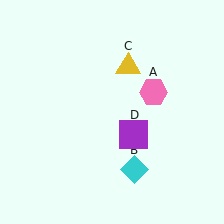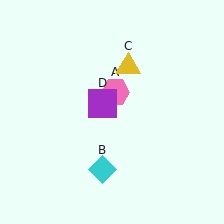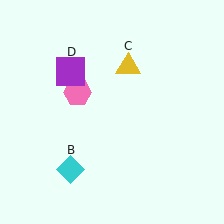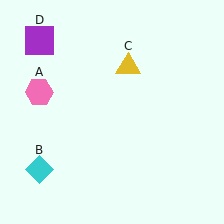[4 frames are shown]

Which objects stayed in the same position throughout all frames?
Yellow triangle (object C) remained stationary.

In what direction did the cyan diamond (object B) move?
The cyan diamond (object B) moved left.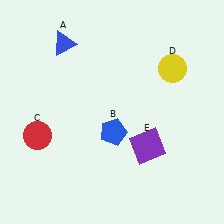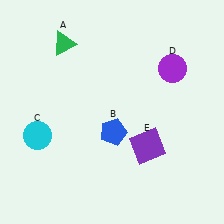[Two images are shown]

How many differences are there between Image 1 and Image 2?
There are 3 differences between the two images.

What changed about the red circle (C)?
In Image 1, C is red. In Image 2, it changed to cyan.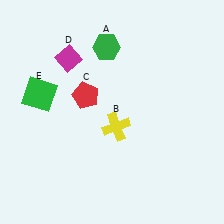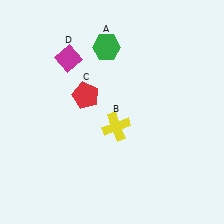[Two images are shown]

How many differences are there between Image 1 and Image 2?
There is 1 difference between the two images.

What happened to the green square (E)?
The green square (E) was removed in Image 2. It was in the top-left area of Image 1.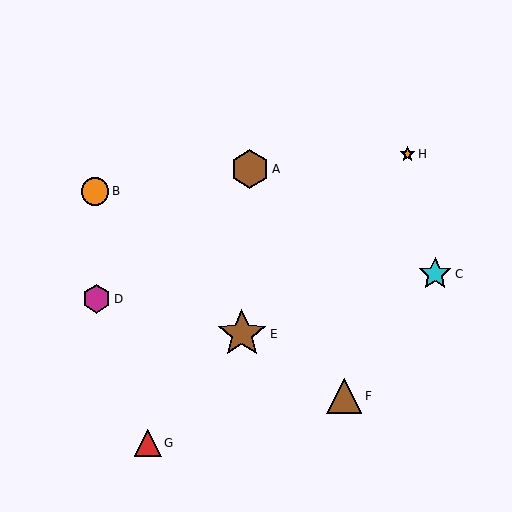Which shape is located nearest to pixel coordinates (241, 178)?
The brown hexagon (labeled A) at (250, 169) is nearest to that location.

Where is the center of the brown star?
The center of the brown star is at (242, 334).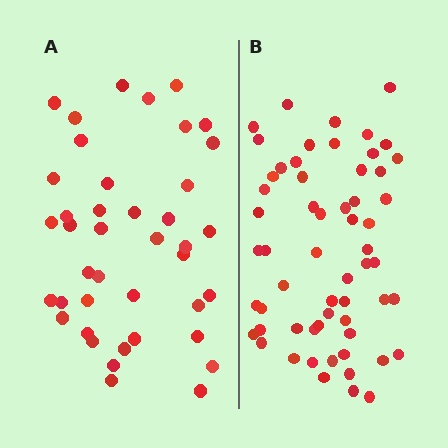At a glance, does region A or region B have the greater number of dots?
Region B (the right region) has more dots.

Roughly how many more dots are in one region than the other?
Region B has approximately 20 more dots than region A.